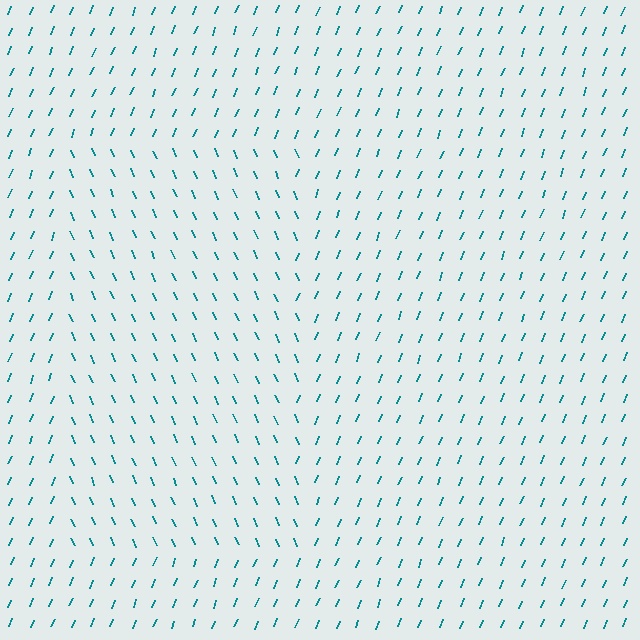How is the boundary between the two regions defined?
The boundary is defined purely by a change in line orientation (approximately 45 degrees difference). All lines are the same color and thickness.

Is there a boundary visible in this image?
Yes, there is a texture boundary formed by a change in line orientation.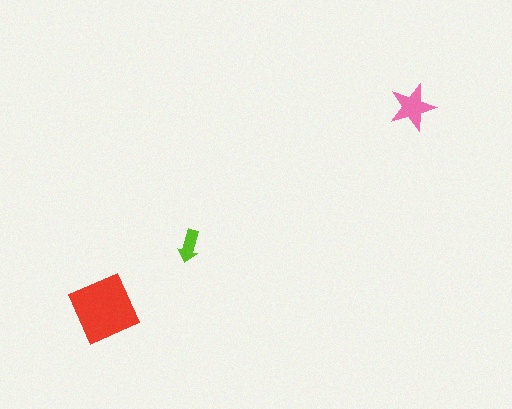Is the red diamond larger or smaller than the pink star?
Larger.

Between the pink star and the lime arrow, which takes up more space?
The pink star.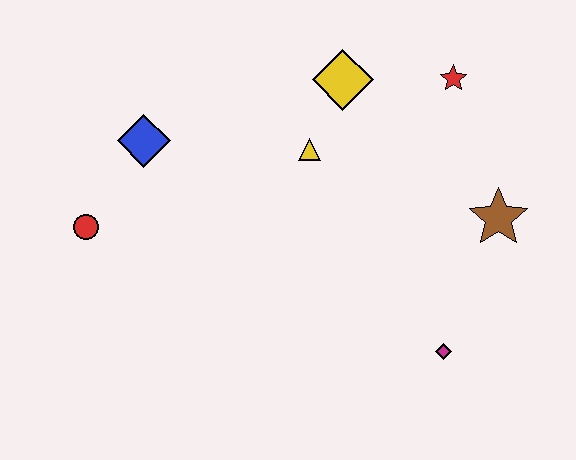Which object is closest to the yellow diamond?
The yellow triangle is closest to the yellow diamond.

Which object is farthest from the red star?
The red circle is farthest from the red star.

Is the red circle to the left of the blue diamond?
Yes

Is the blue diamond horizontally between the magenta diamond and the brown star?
No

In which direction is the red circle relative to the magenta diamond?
The red circle is to the left of the magenta diamond.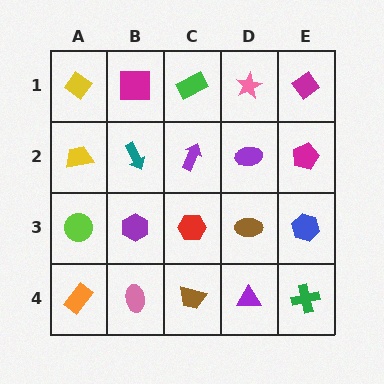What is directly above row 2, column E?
A magenta diamond.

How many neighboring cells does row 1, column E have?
2.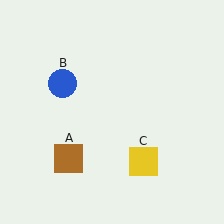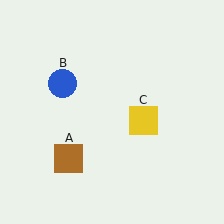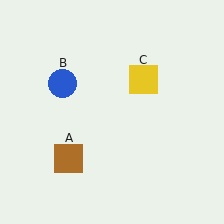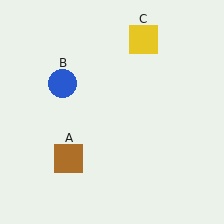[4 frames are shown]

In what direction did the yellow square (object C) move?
The yellow square (object C) moved up.